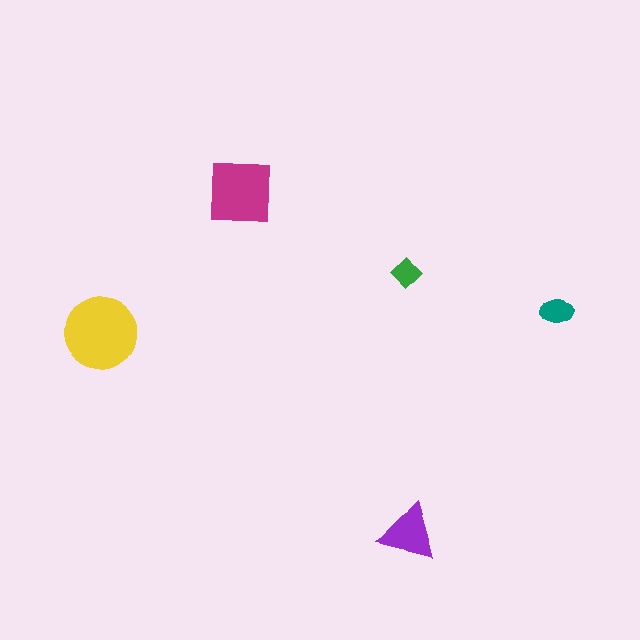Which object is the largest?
The yellow circle.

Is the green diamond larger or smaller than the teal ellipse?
Smaller.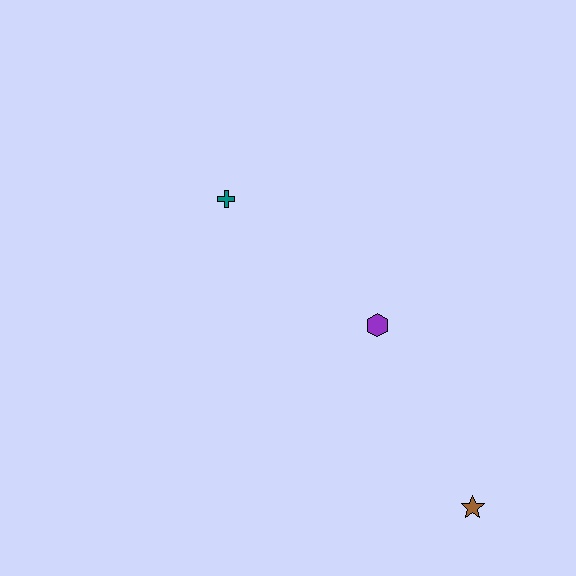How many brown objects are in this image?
There is 1 brown object.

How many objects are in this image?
There are 3 objects.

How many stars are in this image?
There is 1 star.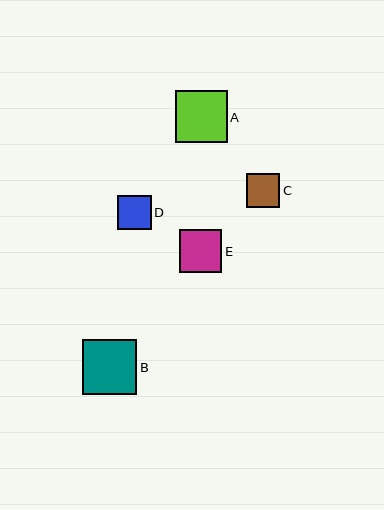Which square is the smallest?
Square C is the smallest with a size of approximately 33 pixels.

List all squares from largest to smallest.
From largest to smallest: B, A, E, D, C.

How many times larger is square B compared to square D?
Square B is approximately 1.6 times the size of square D.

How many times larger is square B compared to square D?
Square B is approximately 1.6 times the size of square D.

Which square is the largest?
Square B is the largest with a size of approximately 55 pixels.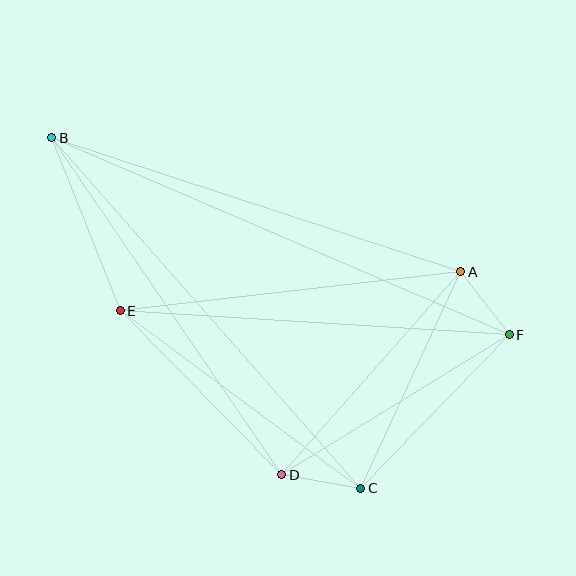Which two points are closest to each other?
Points A and F are closest to each other.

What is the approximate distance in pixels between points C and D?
The distance between C and D is approximately 80 pixels.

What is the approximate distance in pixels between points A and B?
The distance between A and B is approximately 430 pixels.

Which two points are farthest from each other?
Points B and F are farthest from each other.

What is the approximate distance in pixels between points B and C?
The distance between B and C is approximately 467 pixels.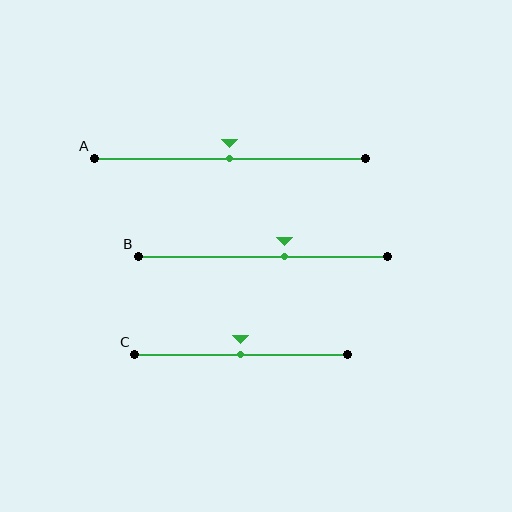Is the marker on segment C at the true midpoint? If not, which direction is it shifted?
Yes, the marker on segment C is at the true midpoint.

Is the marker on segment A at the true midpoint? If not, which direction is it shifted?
Yes, the marker on segment A is at the true midpoint.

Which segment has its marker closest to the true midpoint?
Segment A has its marker closest to the true midpoint.